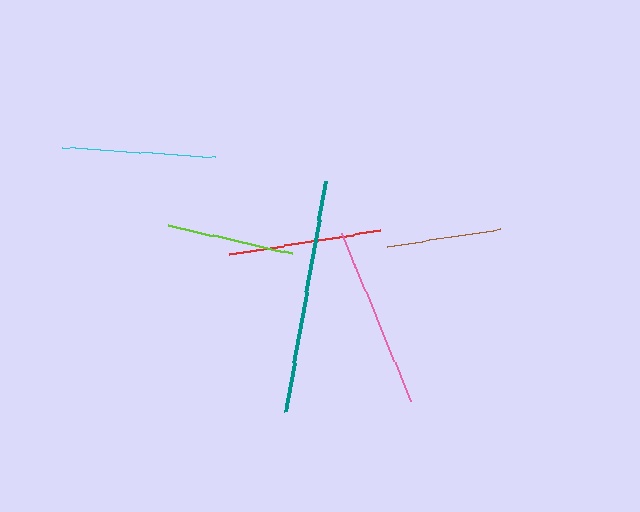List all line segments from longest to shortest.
From longest to shortest: teal, pink, cyan, red, lime, brown.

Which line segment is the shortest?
The brown line is the shortest at approximately 114 pixels.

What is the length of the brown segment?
The brown segment is approximately 114 pixels long.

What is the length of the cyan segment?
The cyan segment is approximately 153 pixels long.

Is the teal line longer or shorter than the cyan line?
The teal line is longer than the cyan line.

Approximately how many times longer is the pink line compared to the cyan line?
The pink line is approximately 1.2 times the length of the cyan line.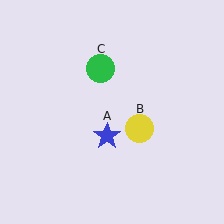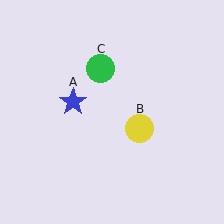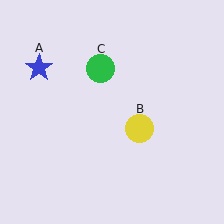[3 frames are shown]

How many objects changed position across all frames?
1 object changed position: blue star (object A).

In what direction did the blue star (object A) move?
The blue star (object A) moved up and to the left.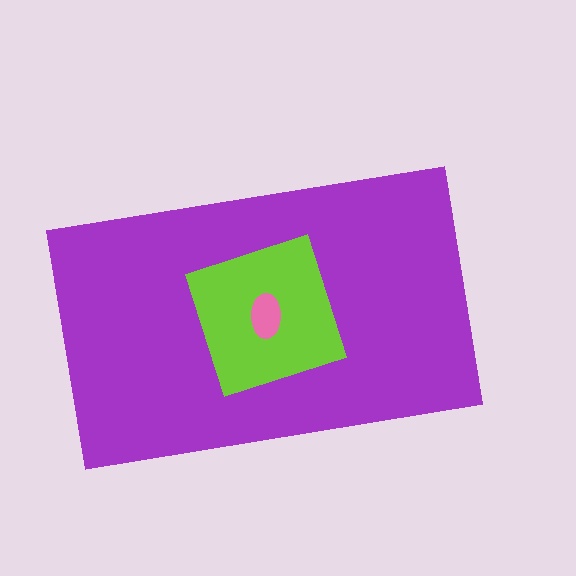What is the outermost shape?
The purple rectangle.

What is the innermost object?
The pink ellipse.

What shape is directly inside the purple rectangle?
The lime diamond.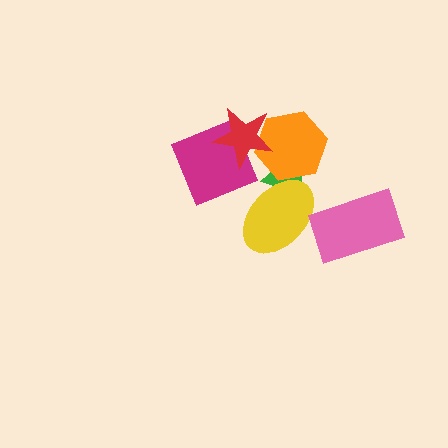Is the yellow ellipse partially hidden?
No, no other shape covers it.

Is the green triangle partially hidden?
Yes, it is partially covered by another shape.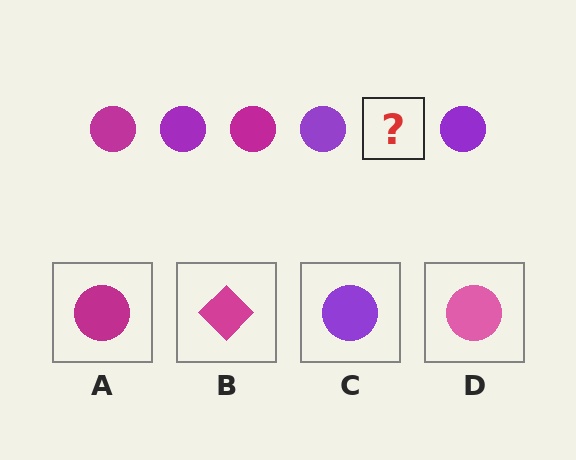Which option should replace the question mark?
Option A.